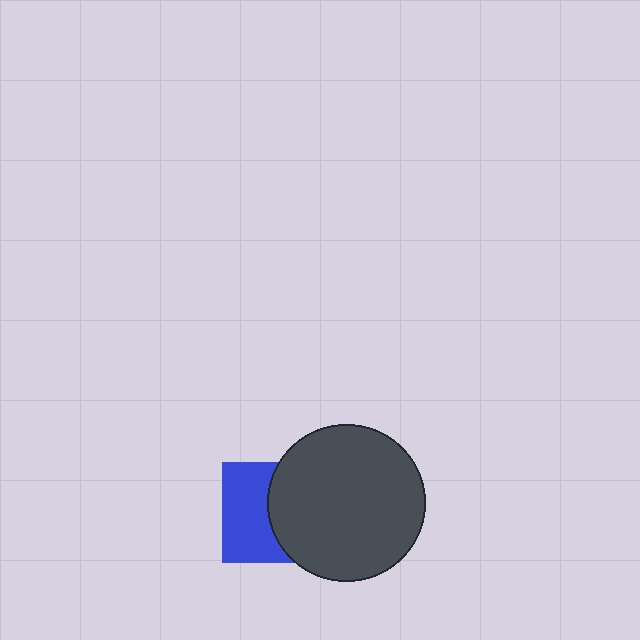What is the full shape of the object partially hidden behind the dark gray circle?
The partially hidden object is a blue square.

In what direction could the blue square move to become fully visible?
The blue square could move left. That would shift it out from behind the dark gray circle entirely.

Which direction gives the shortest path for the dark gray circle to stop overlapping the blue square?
Moving right gives the shortest separation.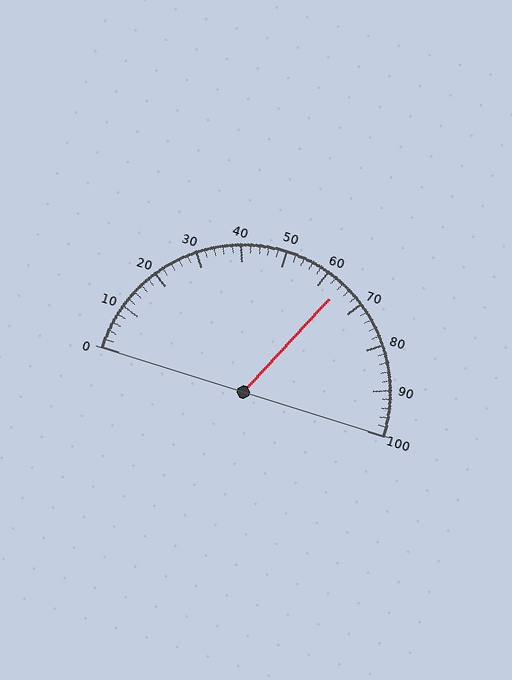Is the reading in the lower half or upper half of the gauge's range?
The reading is in the upper half of the range (0 to 100).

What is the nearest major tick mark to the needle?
The nearest major tick mark is 60.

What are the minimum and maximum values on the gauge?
The gauge ranges from 0 to 100.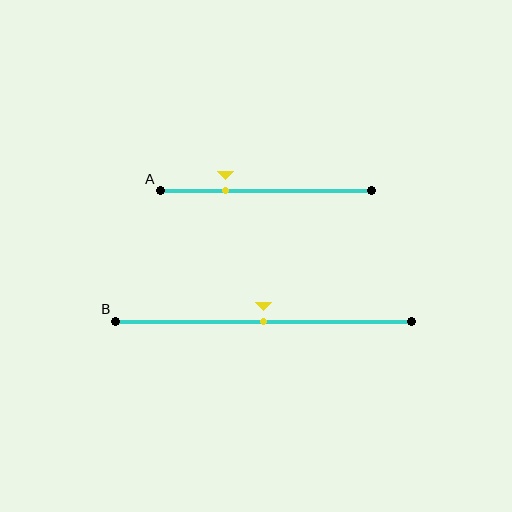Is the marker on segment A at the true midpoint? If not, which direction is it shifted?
No, the marker on segment A is shifted to the left by about 19% of the segment length.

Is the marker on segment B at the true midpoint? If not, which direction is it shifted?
Yes, the marker on segment B is at the true midpoint.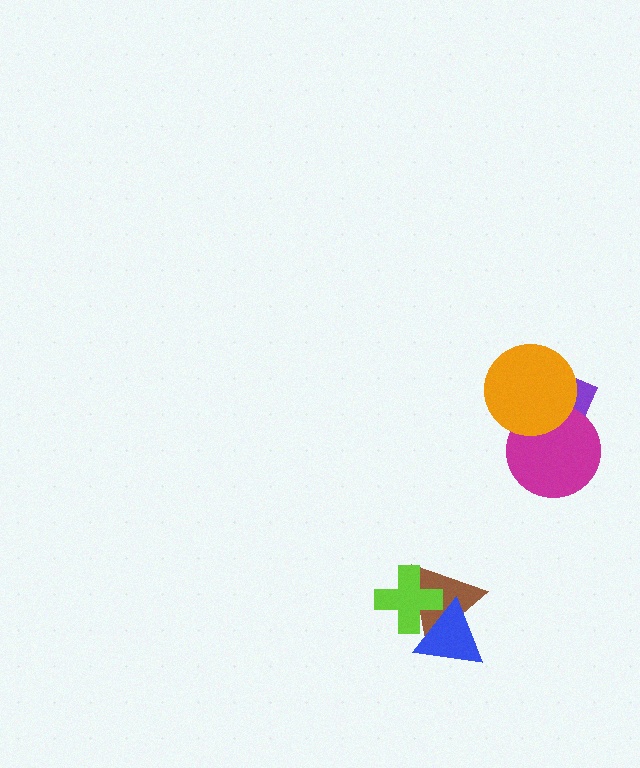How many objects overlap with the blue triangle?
2 objects overlap with the blue triangle.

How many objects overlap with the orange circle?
2 objects overlap with the orange circle.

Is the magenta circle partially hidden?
Yes, it is partially covered by another shape.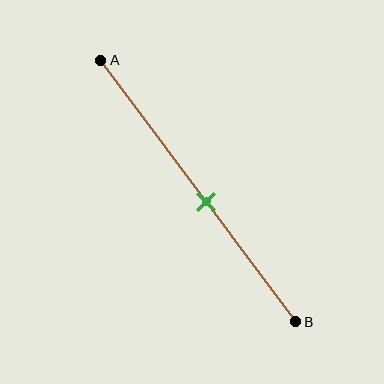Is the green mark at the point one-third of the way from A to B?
No, the mark is at about 55% from A, not at the 33% one-third point.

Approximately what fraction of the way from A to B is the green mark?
The green mark is approximately 55% of the way from A to B.